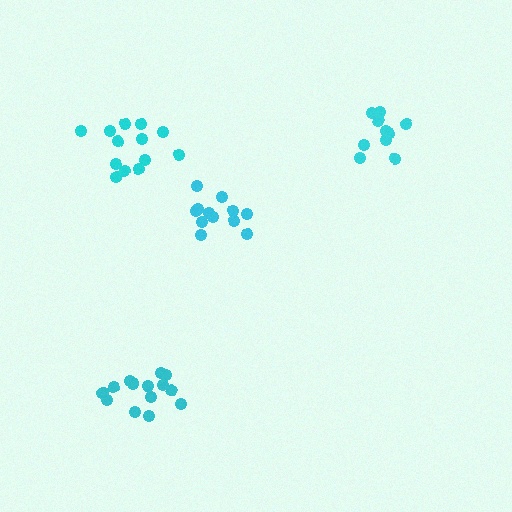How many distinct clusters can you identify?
There are 4 distinct clusters.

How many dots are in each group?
Group 1: 10 dots, Group 2: 13 dots, Group 3: 12 dots, Group 4: 14 dots (49 total).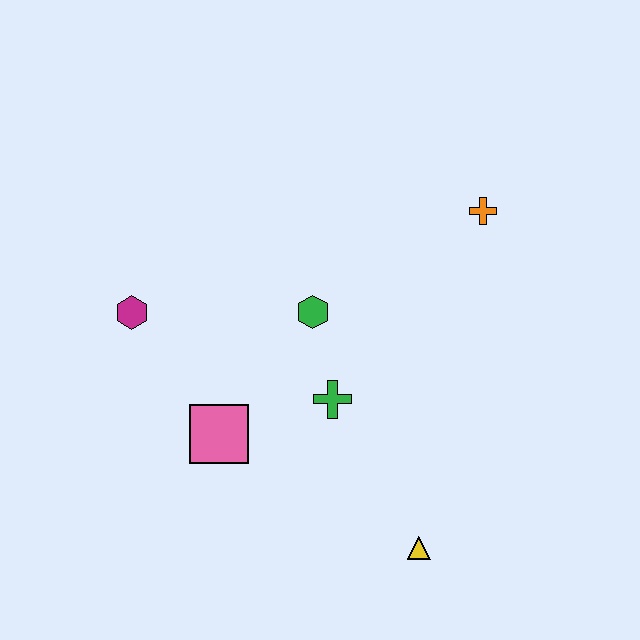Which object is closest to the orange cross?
The green hexagon is closest to the orange cross.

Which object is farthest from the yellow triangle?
The magenta hexagon is farthest from the yellow triangle.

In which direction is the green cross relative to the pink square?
The green cross is to the right of the pink square.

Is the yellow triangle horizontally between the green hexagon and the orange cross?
Yes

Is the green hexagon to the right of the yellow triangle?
No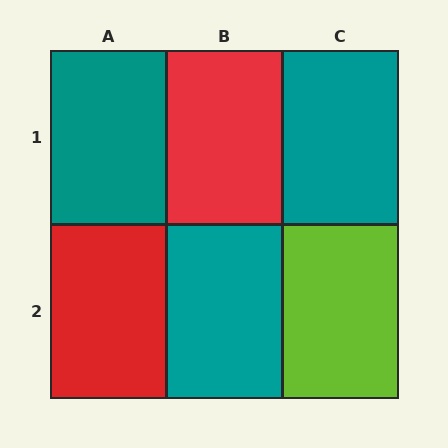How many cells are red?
2 cells are red.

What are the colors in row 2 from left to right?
Red, teal, lime.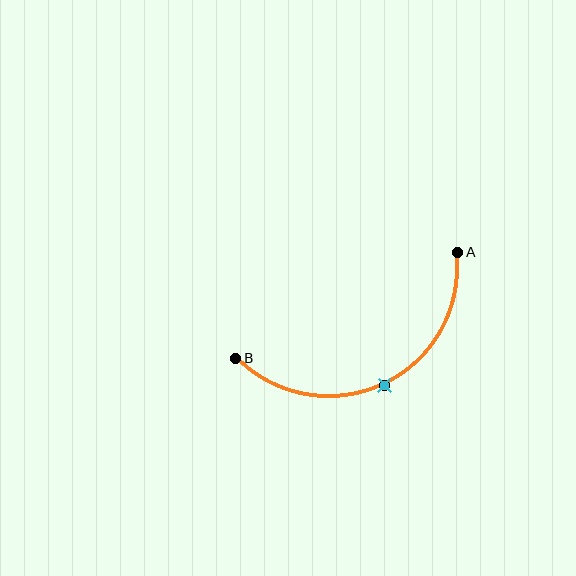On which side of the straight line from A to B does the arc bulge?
The arc bulges below the straight line connecting A and B.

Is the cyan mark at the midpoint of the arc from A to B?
Yes. The cyan mark lies on the arc at equal arc-length from both A and B — it is the arc midpoint.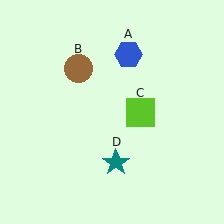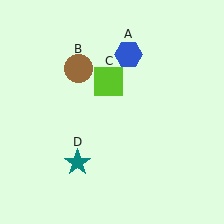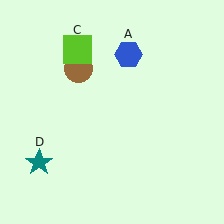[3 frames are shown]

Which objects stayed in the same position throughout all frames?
Blue hexagon (object A) and brown circle (object B) remained stationary.